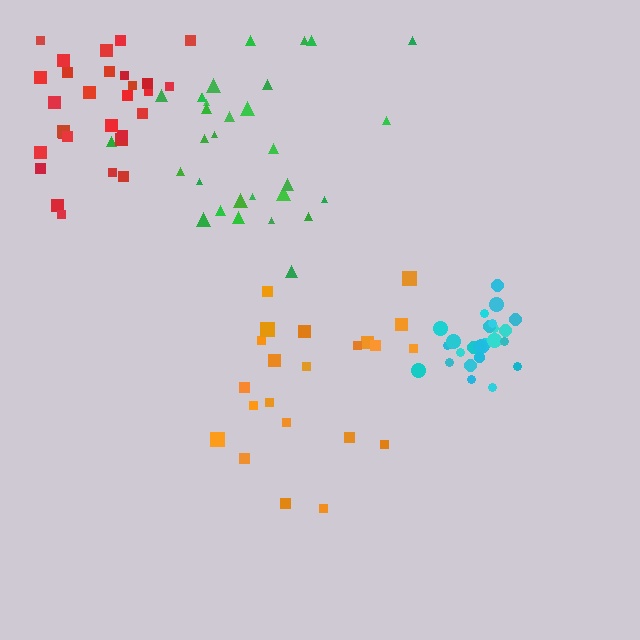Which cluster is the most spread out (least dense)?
Orange.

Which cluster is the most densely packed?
Cyan.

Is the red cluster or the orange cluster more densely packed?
Red.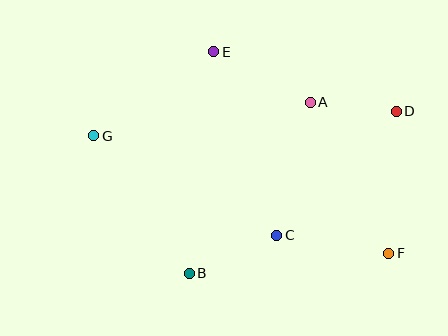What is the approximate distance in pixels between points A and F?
The distance between A and F is approximately 170 pixels.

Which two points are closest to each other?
Points A and D are closest to each other.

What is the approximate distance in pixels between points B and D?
The distance between B and D is approximately 263 pixels.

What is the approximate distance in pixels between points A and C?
The distance between A and C is approximately 137 pixels.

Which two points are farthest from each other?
Points F and G are farthest from each other.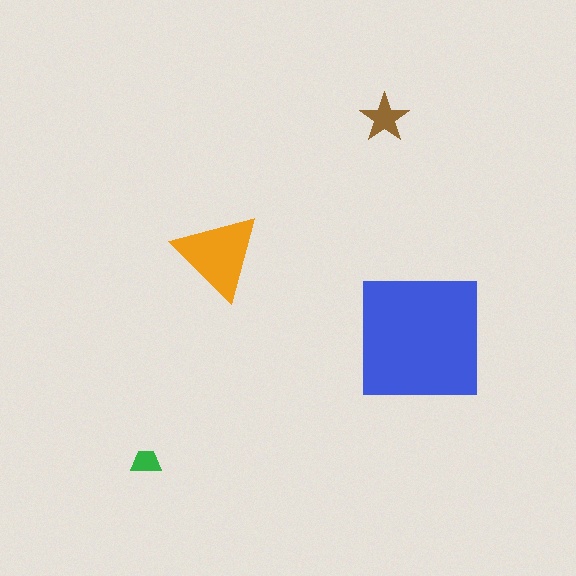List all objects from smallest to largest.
The green trapezoid, the brown star, the orange triangle, the blue square.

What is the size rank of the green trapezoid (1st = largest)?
4th.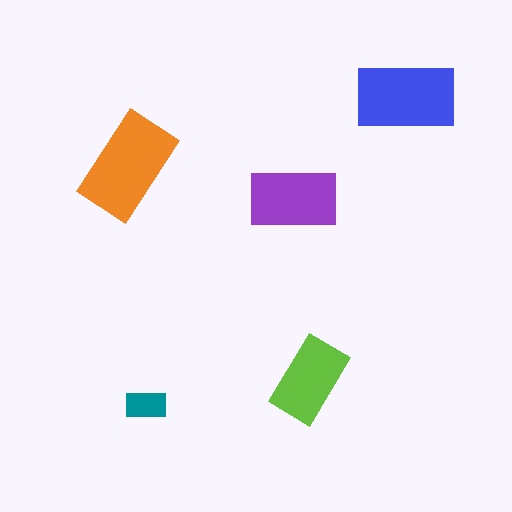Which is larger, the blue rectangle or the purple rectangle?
The blue one.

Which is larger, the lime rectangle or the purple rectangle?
The purple one.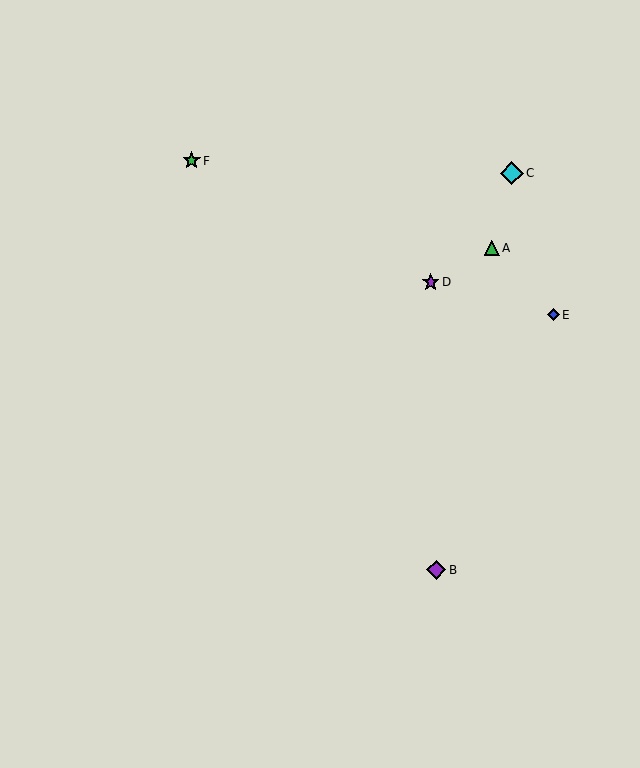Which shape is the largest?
The cyan diamond (labeled C) is the largest.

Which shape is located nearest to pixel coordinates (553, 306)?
The blue diamond (labeled E) at (553, 315) is nearest to that location.